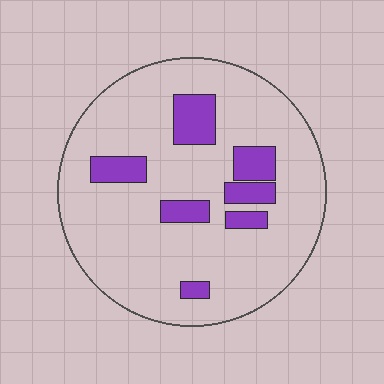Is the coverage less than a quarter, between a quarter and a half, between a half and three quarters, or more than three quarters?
Less than a quarter.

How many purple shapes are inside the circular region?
7.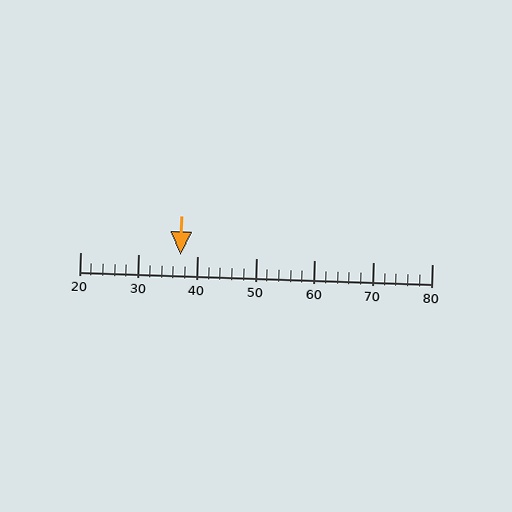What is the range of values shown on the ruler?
The ruler shows values from 20 to 80.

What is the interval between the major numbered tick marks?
The major tick marks are spaced 10 units apart.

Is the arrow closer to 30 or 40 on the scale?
The arrow is closer to 40.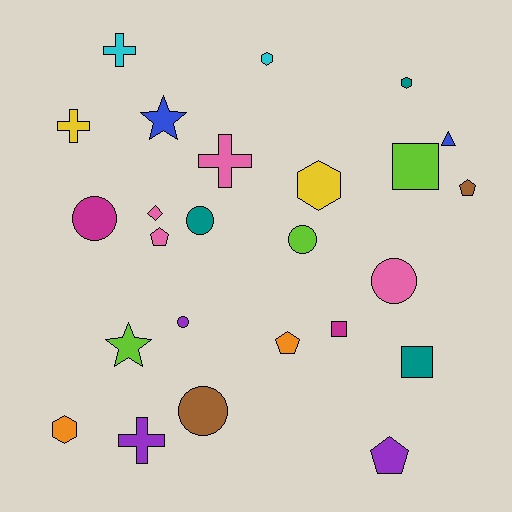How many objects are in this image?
There are 25 objects.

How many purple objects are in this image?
There are 3 purple objects.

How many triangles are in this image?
There is 1 triangle.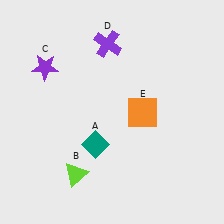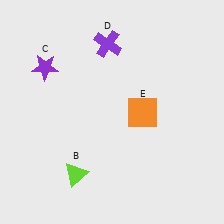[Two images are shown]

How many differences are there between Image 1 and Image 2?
There is 1 difference between the two images.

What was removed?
The teal diamond (A) was removed in Image 2.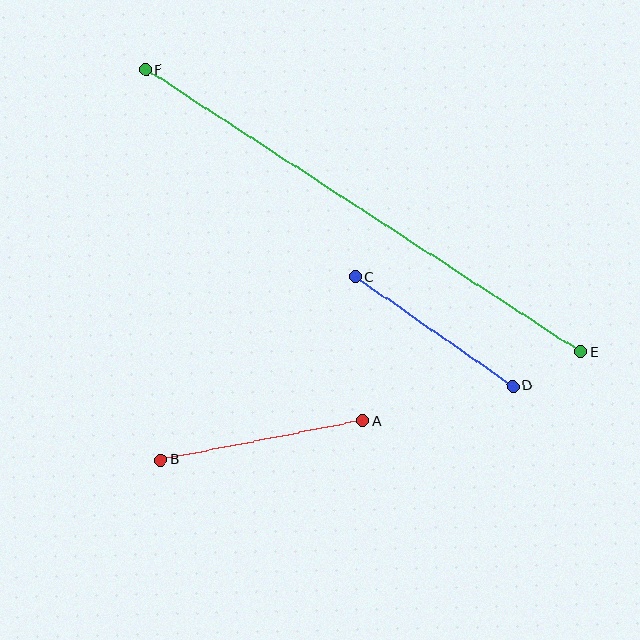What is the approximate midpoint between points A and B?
The midpoint is at approximately (262, 440) pixels.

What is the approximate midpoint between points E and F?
The midpoint is at approximately (363, 211) pixels.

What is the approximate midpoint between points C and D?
The midpoint is at approximately (434, 331) pixels.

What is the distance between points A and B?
The distance is approximately 206 pixels.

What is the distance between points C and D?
The distance is approximately 192 pixels.